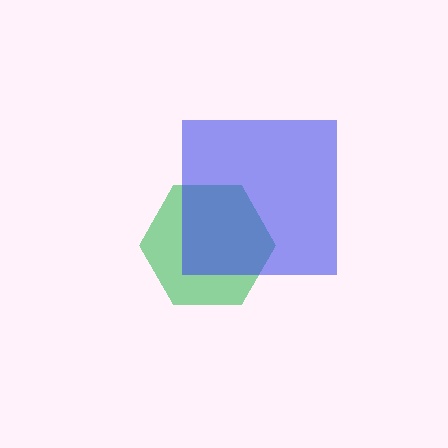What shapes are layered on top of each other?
The layered shapes are: a green hexagon, a blue square.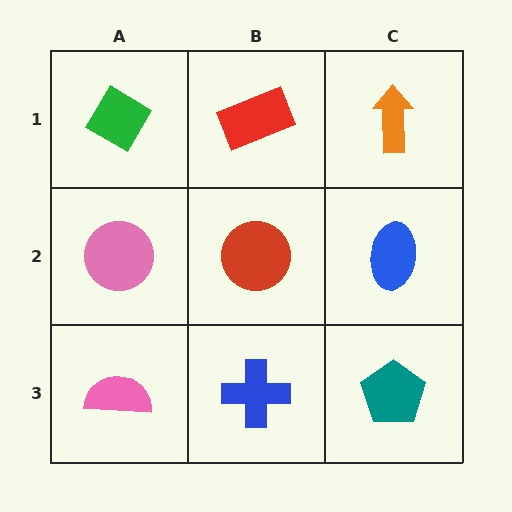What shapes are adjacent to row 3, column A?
A pink circle (row 2, column A), a blue cross (row 3, column B).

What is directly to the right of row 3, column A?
A blue cross.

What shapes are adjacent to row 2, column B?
A red rectangle (row 1, column B), a blue cross (row 3, column B), a pink circle (row 2, column A), a blue ellipse (row 2, column C).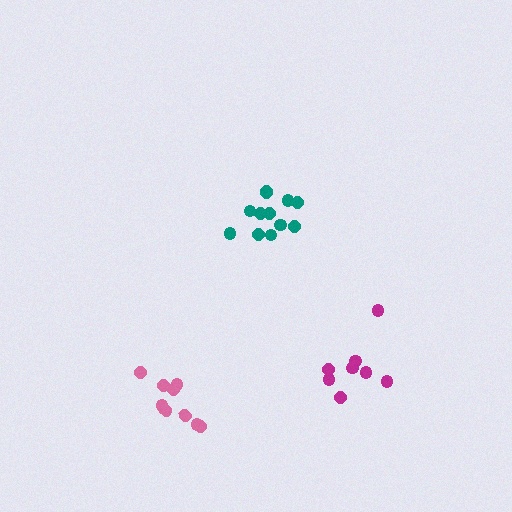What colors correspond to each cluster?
The clusters are colored: teal, pink, magenta.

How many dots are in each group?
Group 1: 12 dots, Group 2: 9 dots, Group 3: 8 dots (29 total).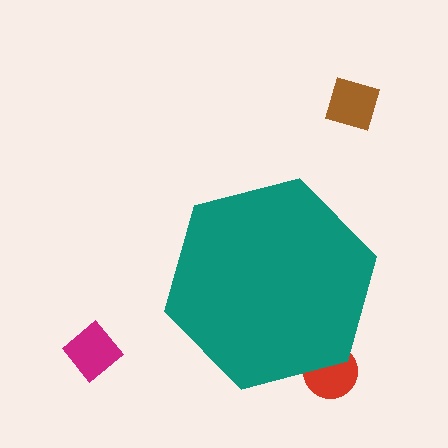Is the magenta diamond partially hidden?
No, the magenta diamond is fully visible.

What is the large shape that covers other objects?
A teal hexagon.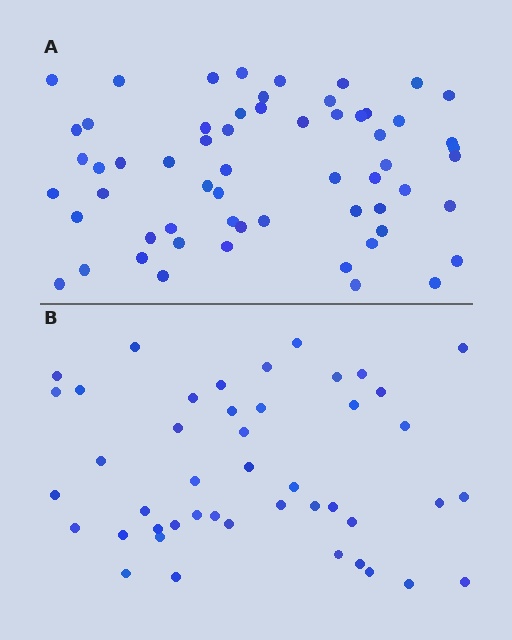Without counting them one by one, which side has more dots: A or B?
Region A (the top region) has more dots.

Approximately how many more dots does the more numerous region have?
Region A has approximately 15 more dots than region B.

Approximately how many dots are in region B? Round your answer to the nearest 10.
About 40 dots. (The exact count is 45, which rounds to 40.)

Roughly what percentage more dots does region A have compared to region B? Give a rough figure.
About 35% more.